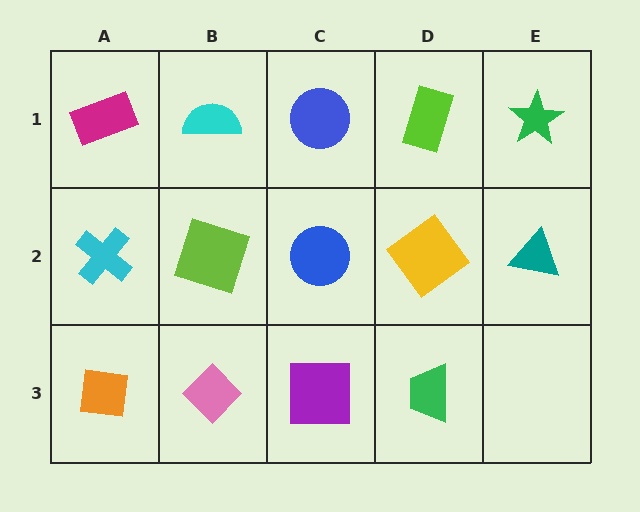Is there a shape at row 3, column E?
No, that cell is empty.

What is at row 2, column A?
A cyan cross.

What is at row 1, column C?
A blue circle.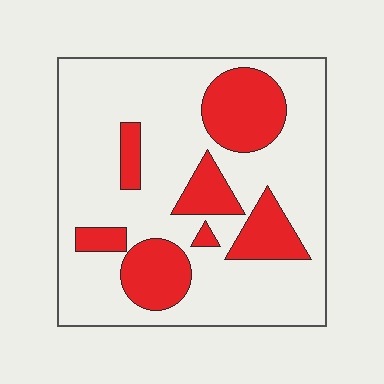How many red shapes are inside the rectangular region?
7.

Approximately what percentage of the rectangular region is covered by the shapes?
Approximately 25%.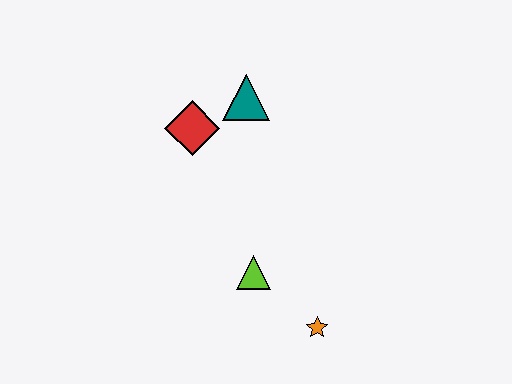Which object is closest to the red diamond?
The teal triangle is closest to the red diamond.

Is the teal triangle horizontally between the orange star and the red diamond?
Yes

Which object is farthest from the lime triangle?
The teal triangle is farthest from the lime triangle.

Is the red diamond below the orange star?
No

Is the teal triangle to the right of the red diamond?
Yes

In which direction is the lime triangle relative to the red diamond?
The lime triangle is below the red diamond.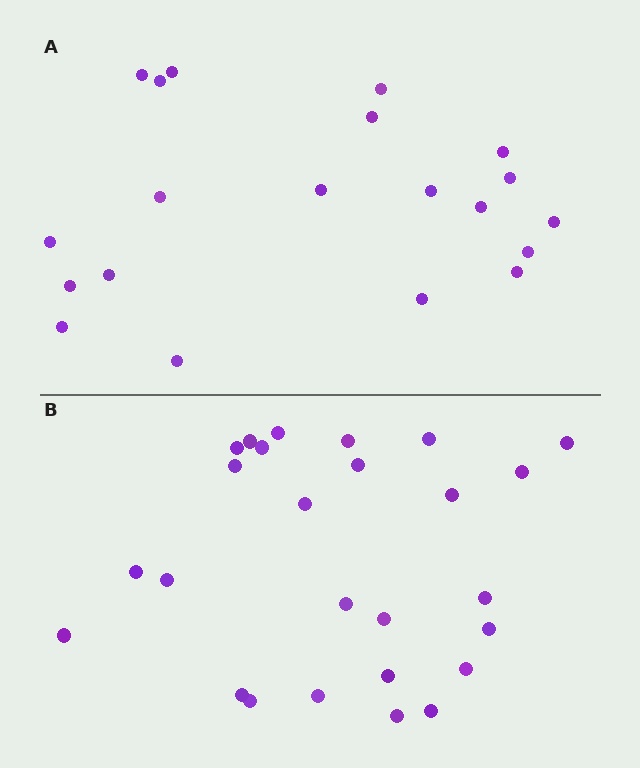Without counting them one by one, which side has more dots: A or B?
Region B (the bottom region) has more dots.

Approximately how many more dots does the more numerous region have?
Region B has about 6 more dots than region A.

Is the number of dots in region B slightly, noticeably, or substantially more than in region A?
Region B has noticeably more, but not dramatically so. The ratio is roughly 1.3 to 1.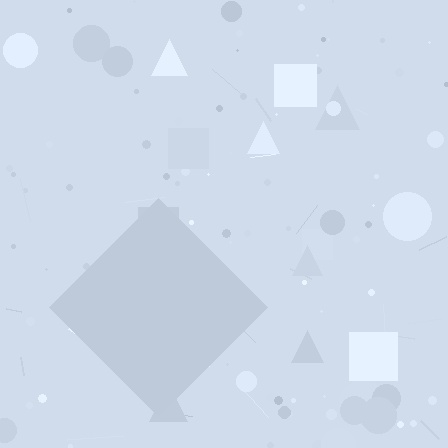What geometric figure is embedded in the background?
A diamond is embedded in the background.